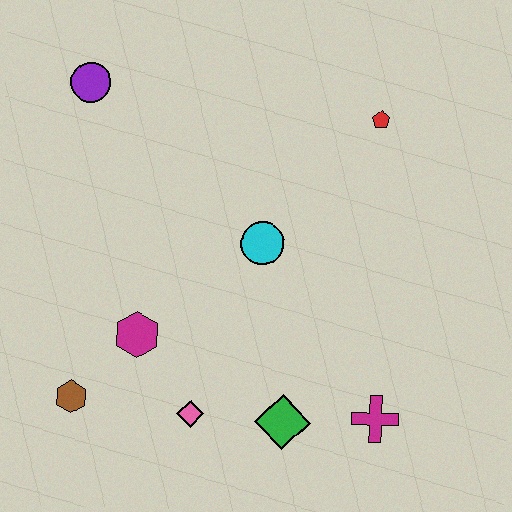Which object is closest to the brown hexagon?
The magenta hexagon is closest to the brown hexagon.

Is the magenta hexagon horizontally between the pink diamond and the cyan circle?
No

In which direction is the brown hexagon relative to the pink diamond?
The brown hexagon is to the left of the pink diamond.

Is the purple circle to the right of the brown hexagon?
Yes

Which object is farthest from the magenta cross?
The purple circle is farthest from the magenta cross.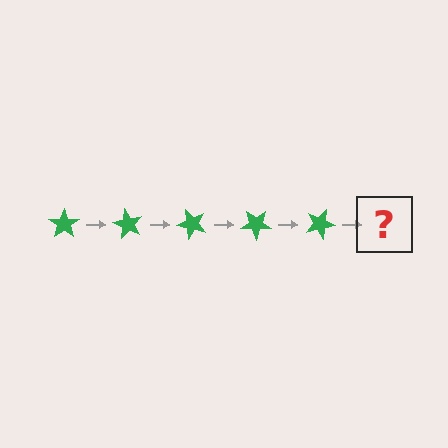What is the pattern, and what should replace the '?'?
The pattern is that the star rotates 60 degrees each step. The '?' should be a green star rotated 300 degrees.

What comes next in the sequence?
The next element should be a green star rotated 300 degrees.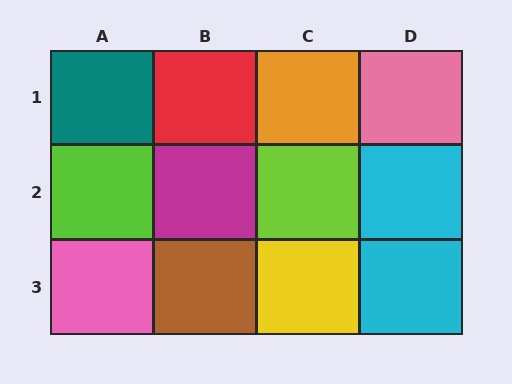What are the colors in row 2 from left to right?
Lime, magenta, lime, cyan.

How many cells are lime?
2 cells are lime.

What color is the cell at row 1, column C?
Orange.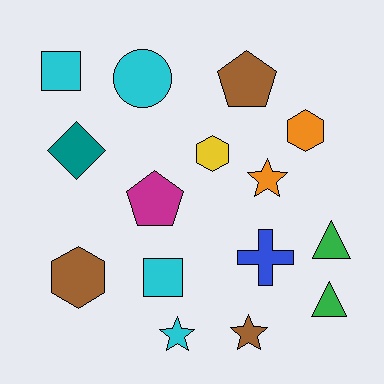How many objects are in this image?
There are 15 objects.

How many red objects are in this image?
There are no red objects.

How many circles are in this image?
There is 1 circle.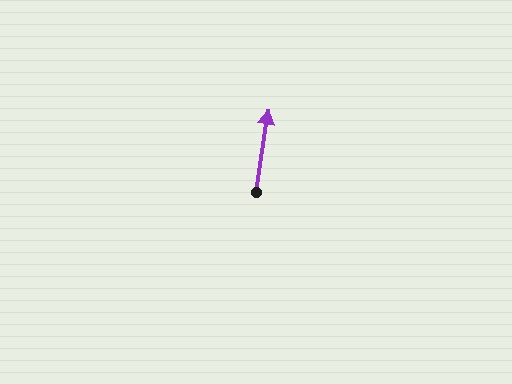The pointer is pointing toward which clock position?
Roughly 12 o'clock.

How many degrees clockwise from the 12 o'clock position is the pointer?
Approximately 9 degrees.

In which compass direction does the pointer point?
North.